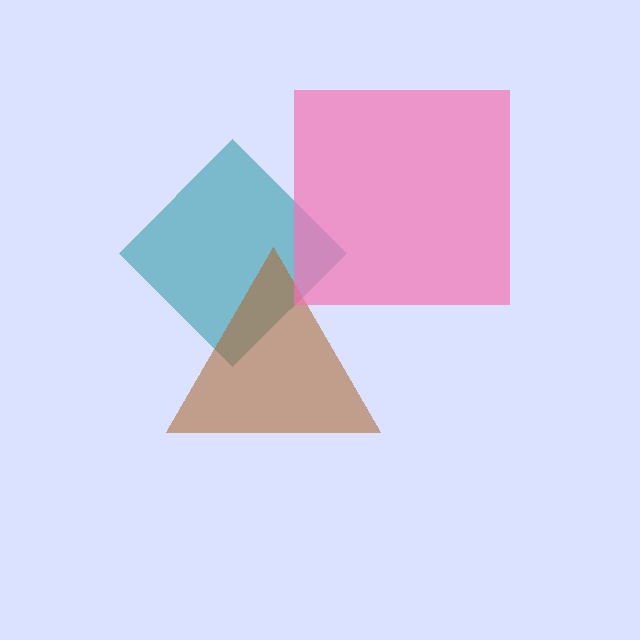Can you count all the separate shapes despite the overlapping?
Yes, there are 3 separate shapes.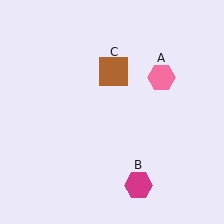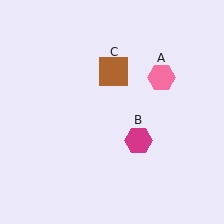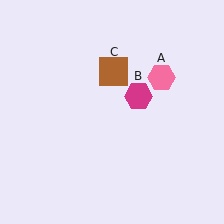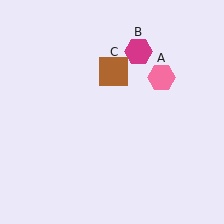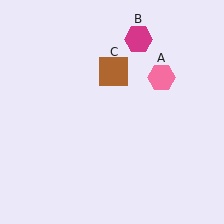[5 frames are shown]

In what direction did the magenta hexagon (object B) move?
The magenta hexagon (object B) moved up.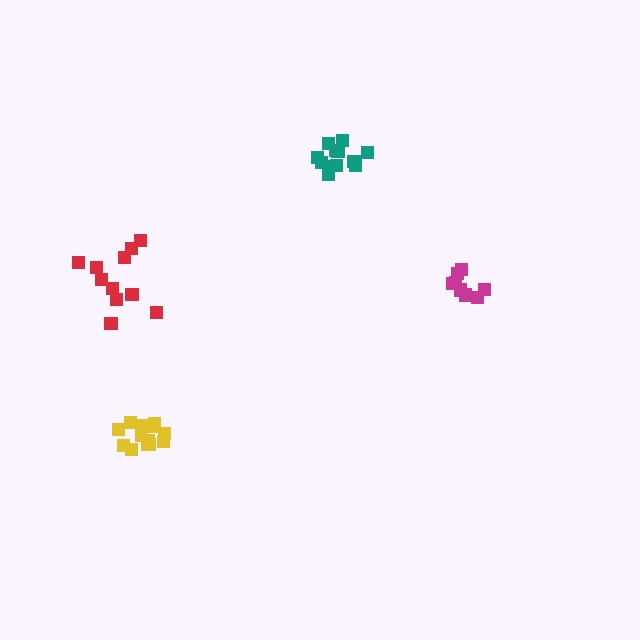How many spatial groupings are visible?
There are 4 spatial groupings.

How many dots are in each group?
Group 1: 12 dots, Group 2: 8 dots, Group 3: 13 dots, Group 4: 11 dots (44 total).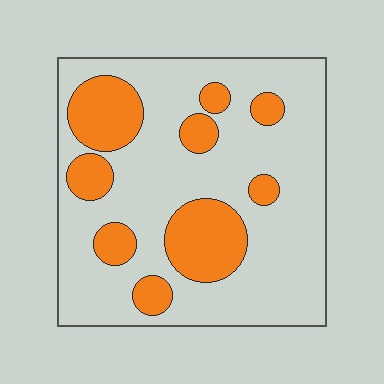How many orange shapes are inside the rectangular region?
9.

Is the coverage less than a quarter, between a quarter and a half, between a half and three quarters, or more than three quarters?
Between a quarter and a half.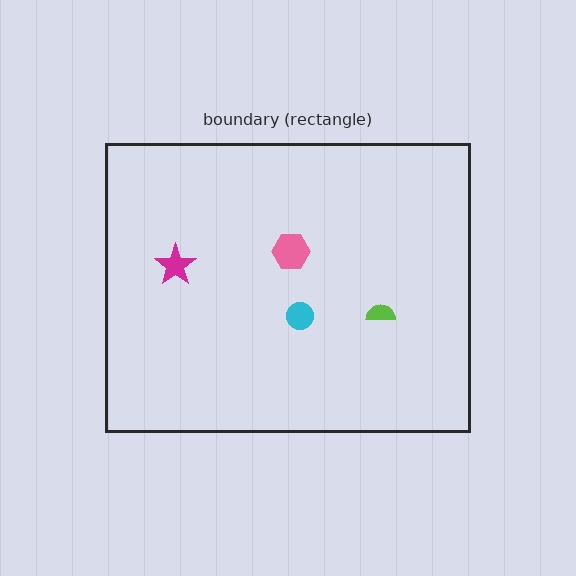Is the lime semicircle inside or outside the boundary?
Inside.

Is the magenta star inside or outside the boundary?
Inside.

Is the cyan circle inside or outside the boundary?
Inside.